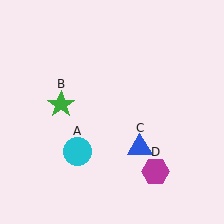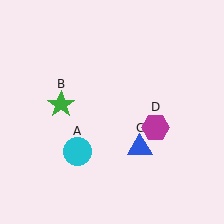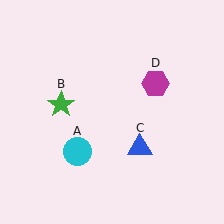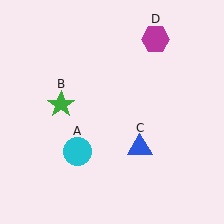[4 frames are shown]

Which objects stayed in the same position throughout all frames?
Cyan circle (object A) and green star (object B) and blue triangle (object C) remained stationary.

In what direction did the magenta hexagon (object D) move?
The magenta hexagon (object D) moved up.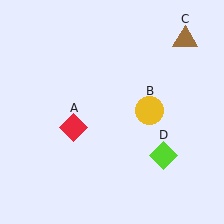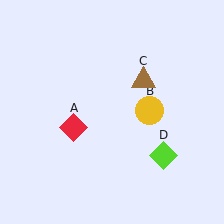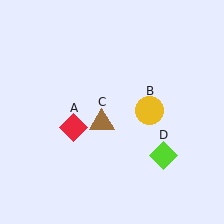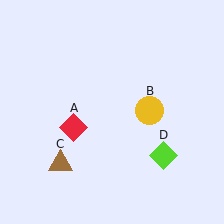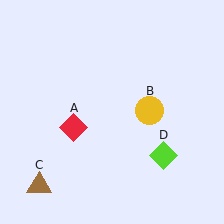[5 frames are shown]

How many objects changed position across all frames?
1 object changed position: brown triangle (object C).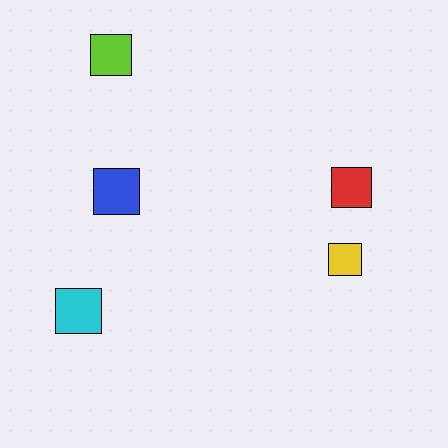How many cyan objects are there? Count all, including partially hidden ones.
There is 1 cyan object.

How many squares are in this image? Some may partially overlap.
There are 5 squares.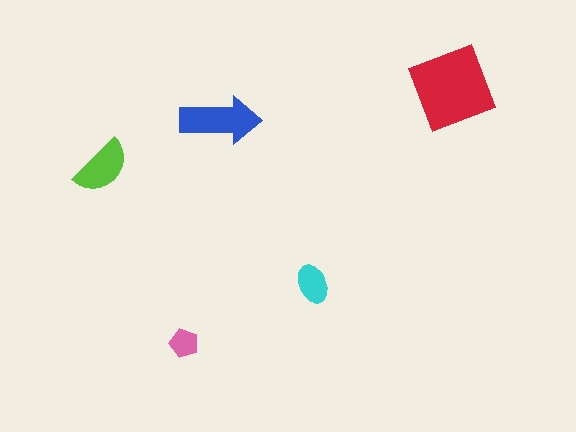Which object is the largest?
The red square.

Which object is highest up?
The red square is topmost.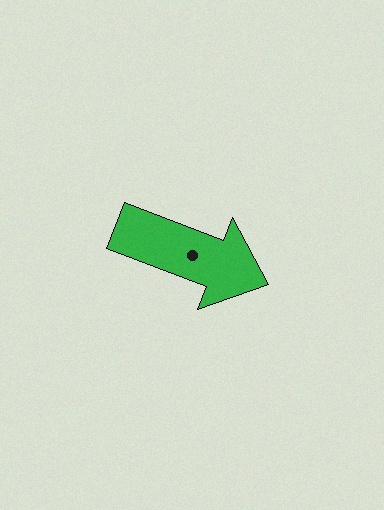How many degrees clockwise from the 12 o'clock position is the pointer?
Approximately 111 degrees.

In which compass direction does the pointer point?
East.